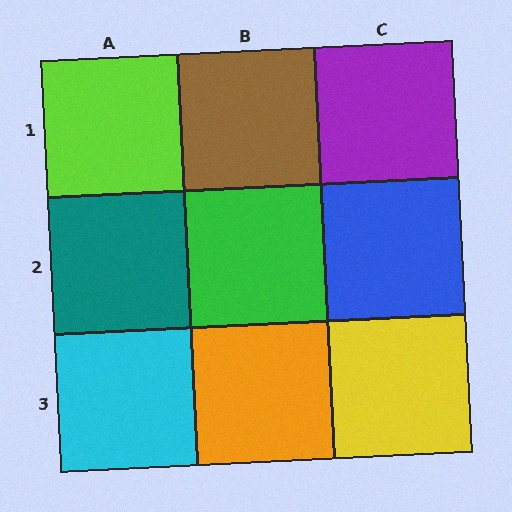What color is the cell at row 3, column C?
Yellow.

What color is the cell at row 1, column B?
Brown.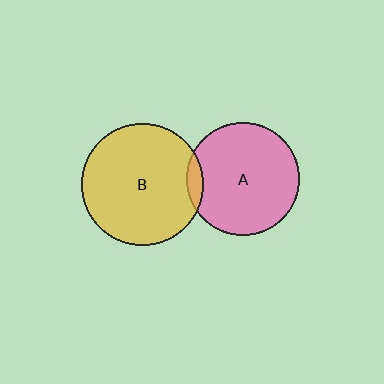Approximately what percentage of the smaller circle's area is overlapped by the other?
Approximately 5%.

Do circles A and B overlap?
Yes.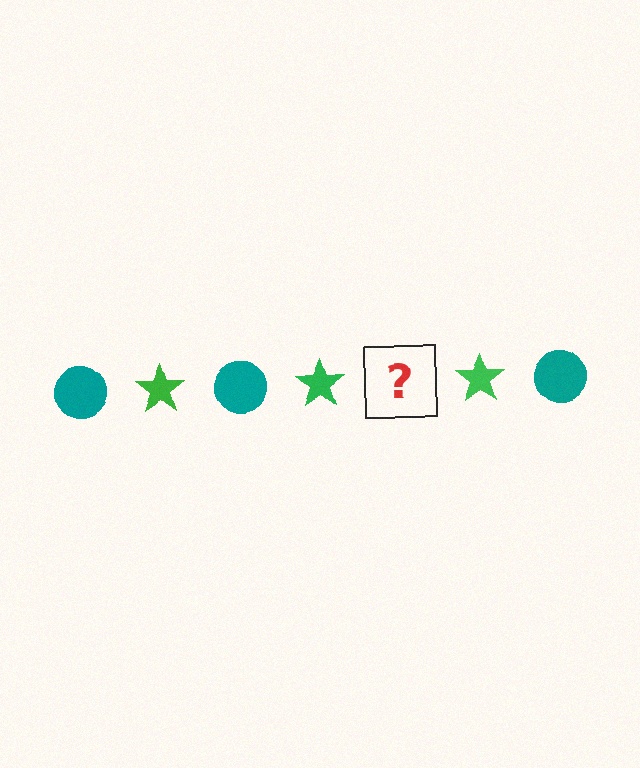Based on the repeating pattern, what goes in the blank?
The blank should be a teal circle.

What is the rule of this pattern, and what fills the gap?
The rule is that the pattern alternates between teal circle and green star. The gap should be filled with a teal circle.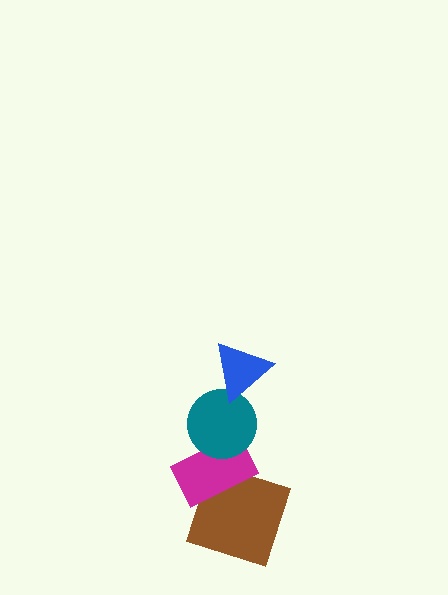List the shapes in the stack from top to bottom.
From top to bottom: the blue triangle, the teal circle, the magenta rectangle, the brown square.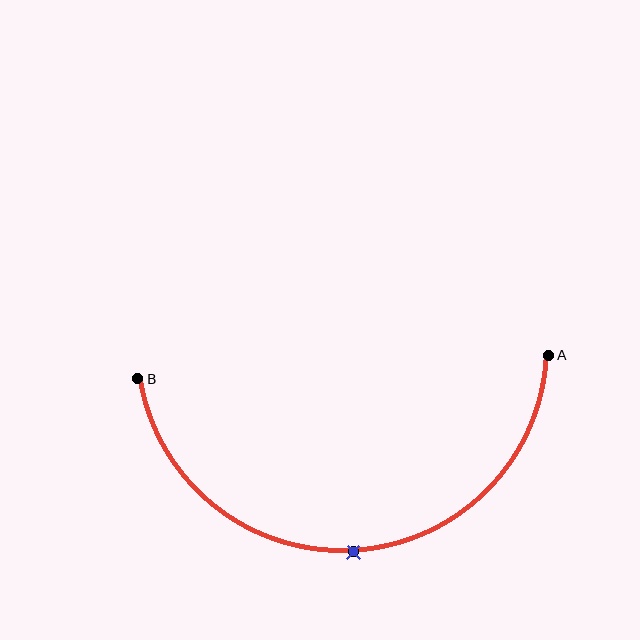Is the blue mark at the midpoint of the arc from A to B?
Yes. The blue mark lies on the arc at equal arc-length from both A and B — it is the arc midpoint.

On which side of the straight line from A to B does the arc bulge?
The arc bulges below the straight line connecting A and B.